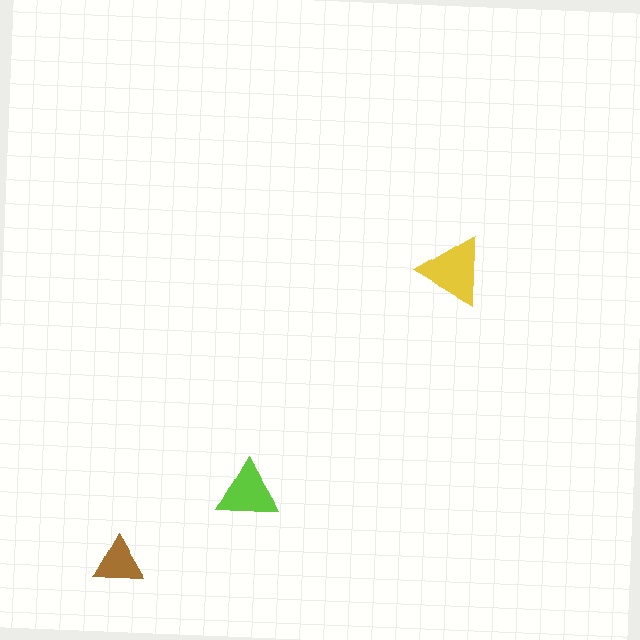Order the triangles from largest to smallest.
the yellow one, the lime one, the brown one.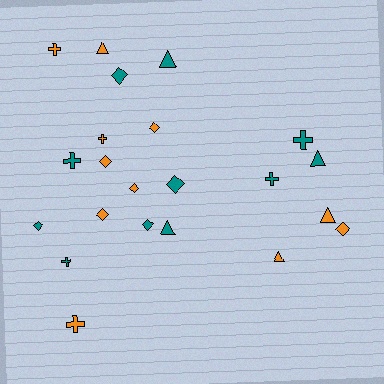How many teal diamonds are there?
There are 4 teal diamonds.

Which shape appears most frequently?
Diamond, with 9 objects.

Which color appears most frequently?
Teal, with 11 objects.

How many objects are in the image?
There are 22 objects.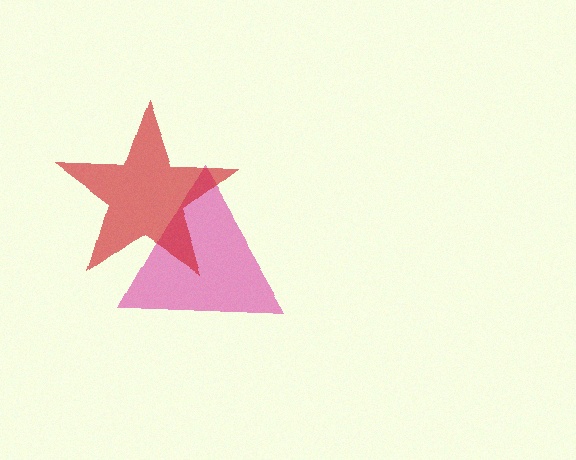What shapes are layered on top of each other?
The layered shapes are: a magenta triangle, a red star.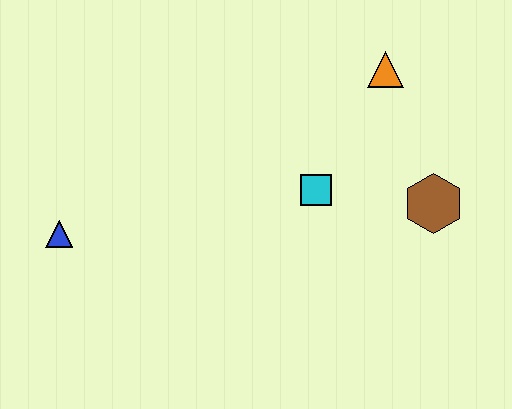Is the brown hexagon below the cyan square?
Yes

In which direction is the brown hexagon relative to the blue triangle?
The brown hexagon is to the right of the blue triangle.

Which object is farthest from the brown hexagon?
The blue triangle is farthest from the brown hexagon.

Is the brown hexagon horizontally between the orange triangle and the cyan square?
No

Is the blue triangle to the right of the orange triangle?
No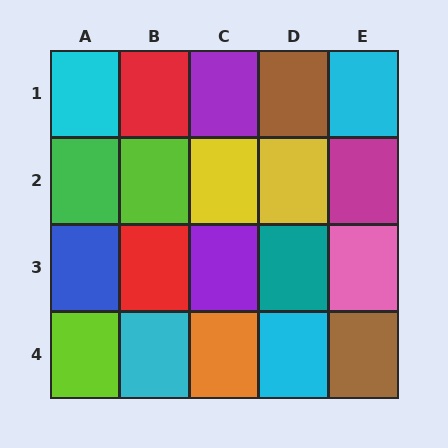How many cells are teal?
1 cell is teal.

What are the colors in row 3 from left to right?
Blue, red, purple, teal, pink.